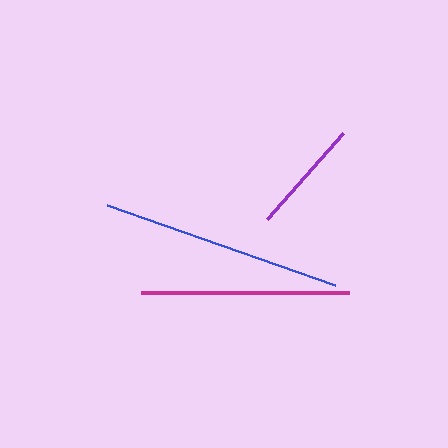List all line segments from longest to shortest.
From longest to shortest: blue, magenta, purple.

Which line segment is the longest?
The blue line is the longest at approximately 242 pixels.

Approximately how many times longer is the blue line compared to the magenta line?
The blue line is approximately 1.2 times the length of the magenta line.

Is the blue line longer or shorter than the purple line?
The blue line is longer than the purple line.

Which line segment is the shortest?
The purple line is the shortest at approximately 115 pixels.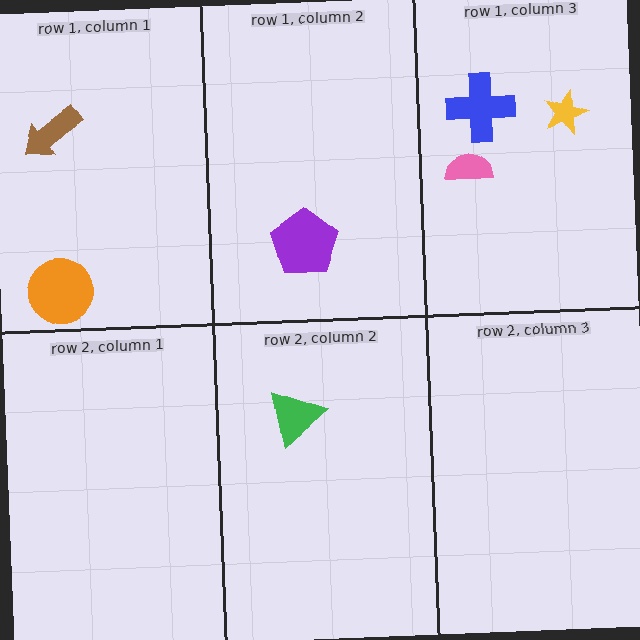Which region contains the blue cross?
The row 1, column 3 region.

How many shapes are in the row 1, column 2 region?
1.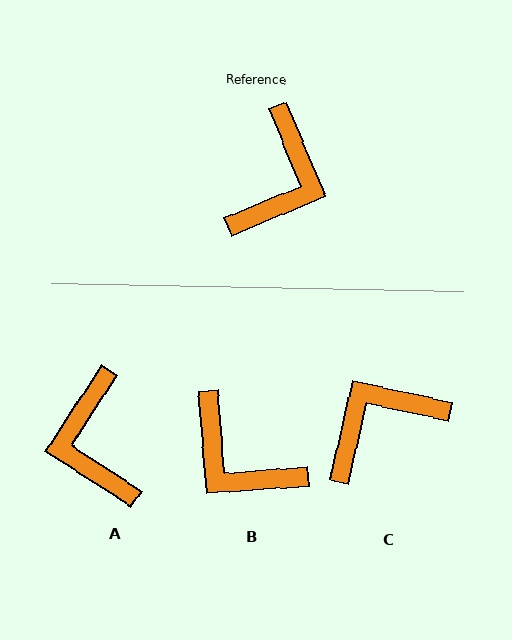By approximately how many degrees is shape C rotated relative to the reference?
Approximately 145 degrees counter-clockwise.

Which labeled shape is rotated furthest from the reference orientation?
A, about 146 degrees away.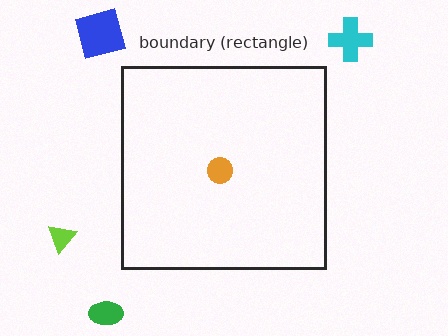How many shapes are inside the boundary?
1 inside, 4 outside.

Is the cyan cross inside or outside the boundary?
Outside.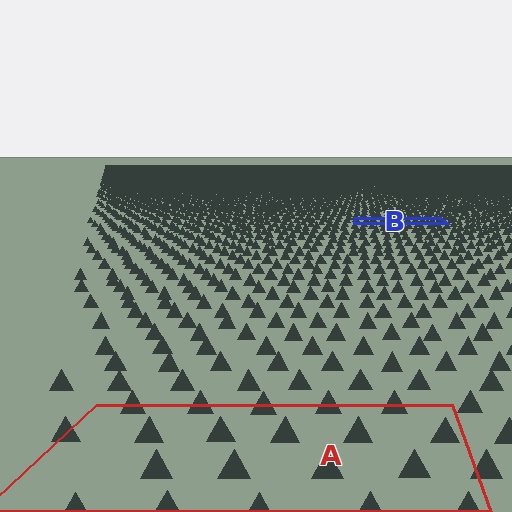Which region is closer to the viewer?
Region A is closer. The texture elements there are larger and more spread out.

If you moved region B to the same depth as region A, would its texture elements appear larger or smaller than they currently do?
They would appear larger. At a closer depth, the same texture elements are projected at a bigger on-screen size.